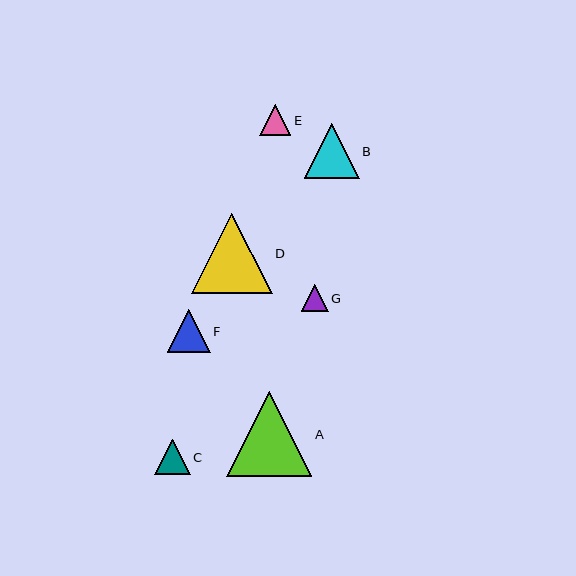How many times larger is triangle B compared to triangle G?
Triangle B is approximately 2.1 times the size of triangle G.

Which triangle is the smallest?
Triangle G is the smallest with a size of approximately 26 pixels.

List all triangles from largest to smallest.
From largest to smallest: A, D, B, F, C, E, G.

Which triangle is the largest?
Triangle A is the largest with a size of approximately 85 pixels.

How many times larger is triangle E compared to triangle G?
Triangle E is approximately 1.2 times the size of triangle G.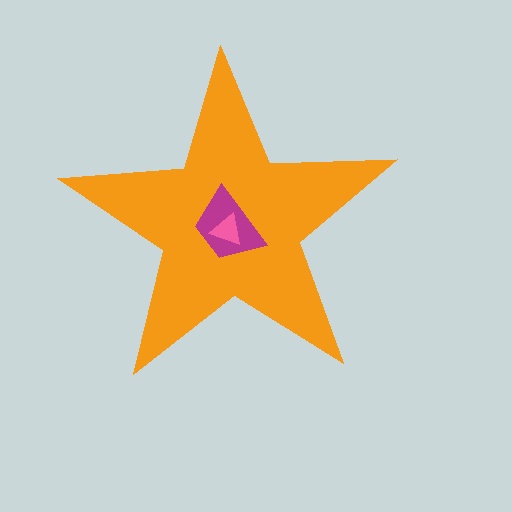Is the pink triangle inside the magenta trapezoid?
Yes.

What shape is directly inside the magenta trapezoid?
The pink triangle.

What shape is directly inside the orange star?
The magenta trapezoid.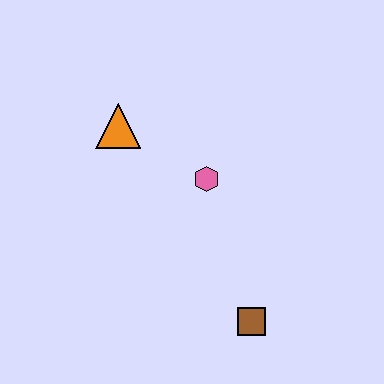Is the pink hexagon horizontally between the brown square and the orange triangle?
Yes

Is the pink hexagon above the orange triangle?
No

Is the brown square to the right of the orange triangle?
Yes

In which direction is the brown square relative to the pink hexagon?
The brown square is below the pink hexagon.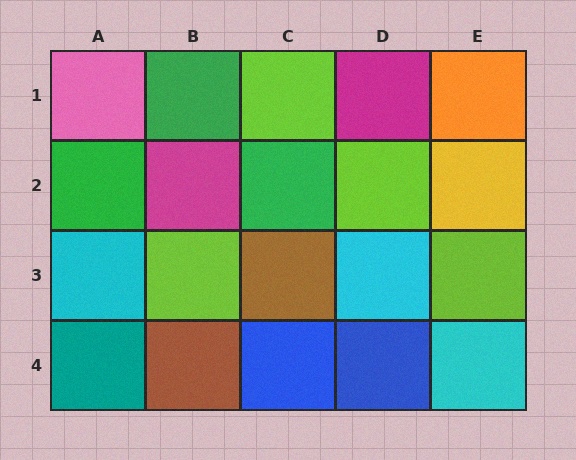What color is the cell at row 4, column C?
Blue.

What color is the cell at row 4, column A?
Teal.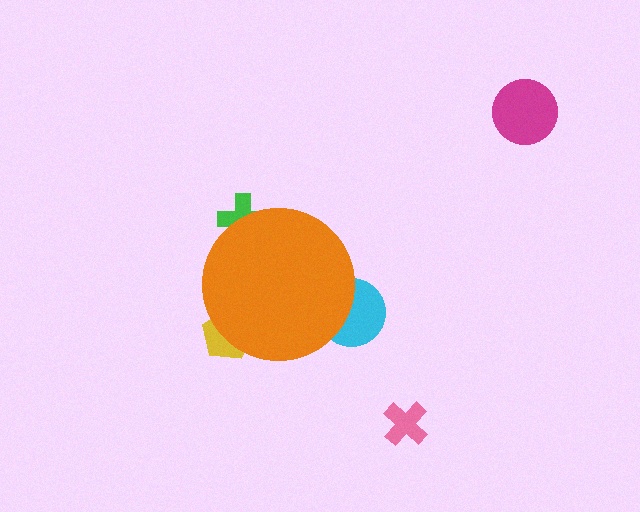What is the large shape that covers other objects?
An orange circle.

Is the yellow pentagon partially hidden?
Yes, the yellow pentagon is partially hidden behind the orange circle.